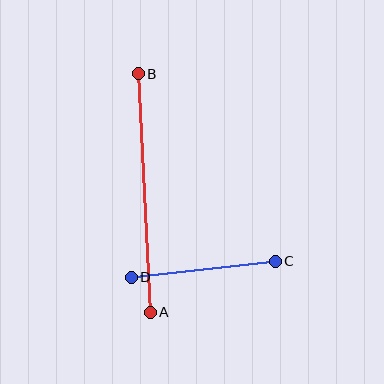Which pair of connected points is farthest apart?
Points A and B are farthest apart.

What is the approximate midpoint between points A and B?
The midpoint is at approximately (144, 193) pixels.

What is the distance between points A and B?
The distance is approximately 239 pixels.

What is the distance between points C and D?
The distance is approximately 145 pixels.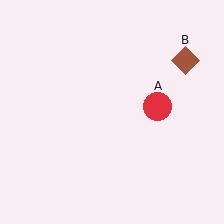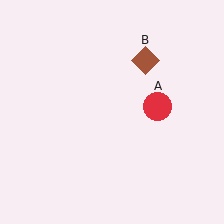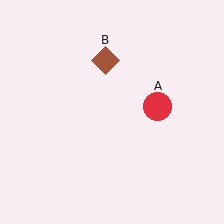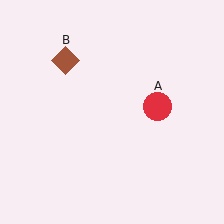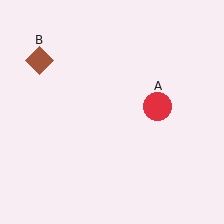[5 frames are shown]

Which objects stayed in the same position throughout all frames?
Red circle (object A) remained stationary.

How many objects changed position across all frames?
1 object changed position: brown diamond (object B).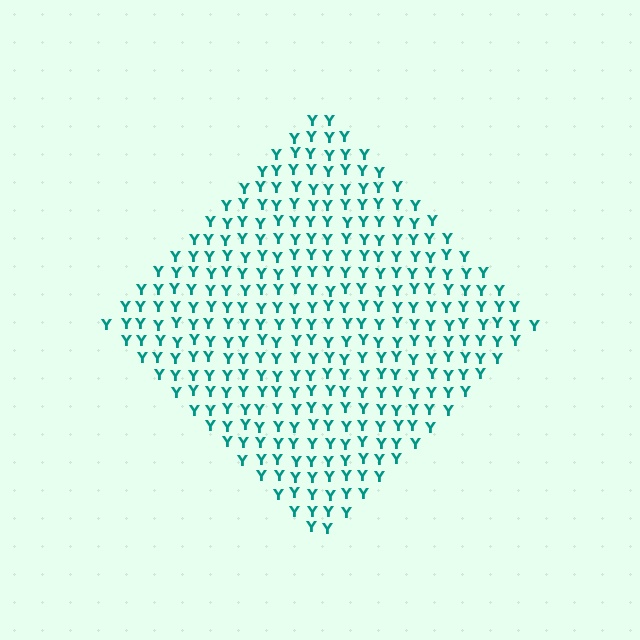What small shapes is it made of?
It is made of small letter Y's.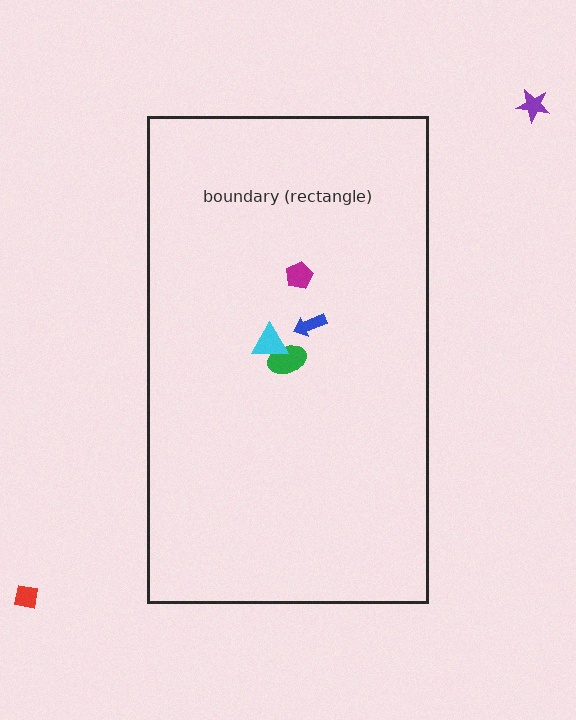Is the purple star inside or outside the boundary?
Outside.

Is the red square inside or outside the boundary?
Outside.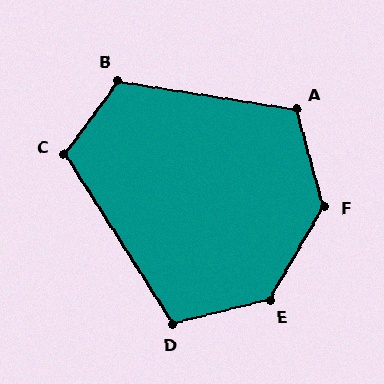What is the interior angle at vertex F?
Approximately 134 degrees (obtuse).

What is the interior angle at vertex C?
Approximately 111 degrees (obtuse).